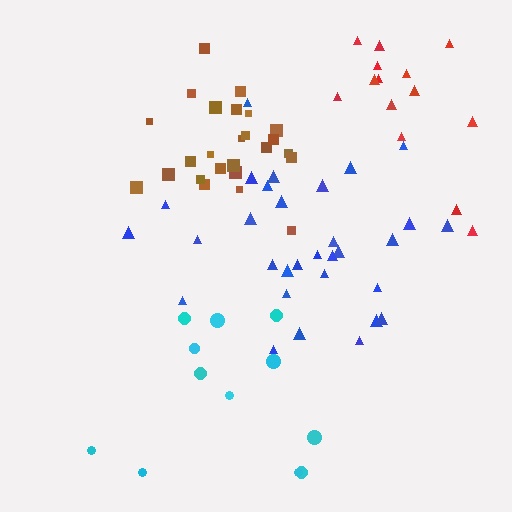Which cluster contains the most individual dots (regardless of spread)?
Blue (31).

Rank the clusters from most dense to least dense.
brown, blue, red, cyan.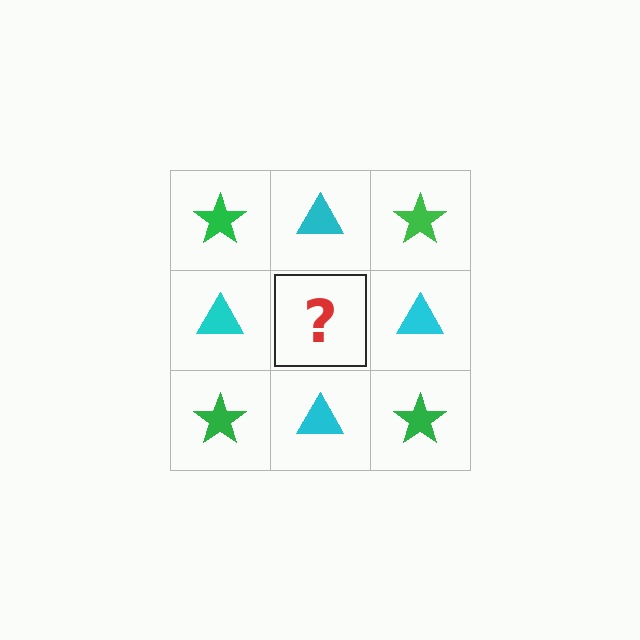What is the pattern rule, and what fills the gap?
The rule is that it alternates green star and cyan triangle in a checkerboard pattern. The gap should be filled with a green star.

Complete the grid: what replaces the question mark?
The question mark should be replaced with a green star.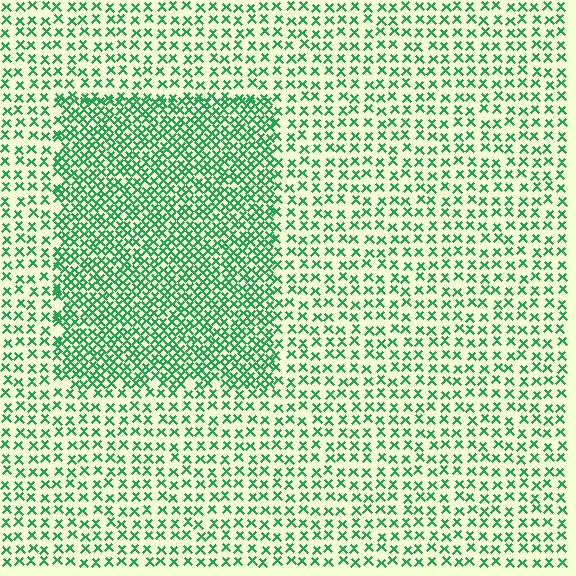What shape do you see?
I see a rectangle.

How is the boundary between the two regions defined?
The boundary is defined by a change in element density (approximately 2.1x ratio). All elements are the same color, size, and shape.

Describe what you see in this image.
The image contains small green elements arranged at two different densities. A rectangle-shaped region is visible where the elements are more densely packed than the surrounding area.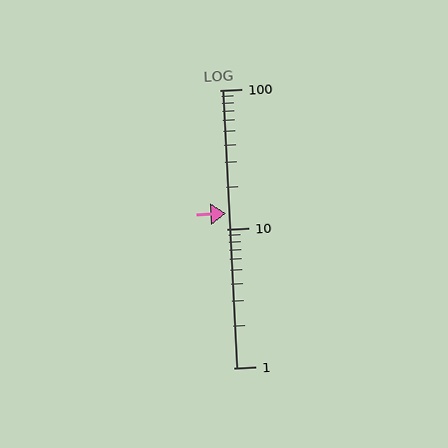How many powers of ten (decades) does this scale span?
The scale spans 2 decades, from 1 to 100.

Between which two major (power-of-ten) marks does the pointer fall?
The pointer is between 10 and 100.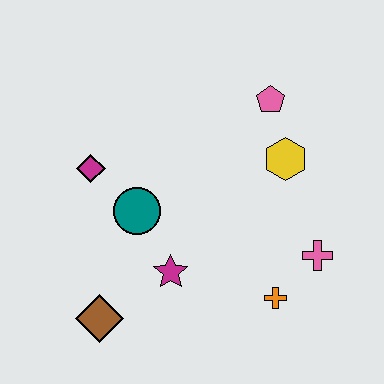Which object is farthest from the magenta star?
The pink pentagon is farthest from the magenta star.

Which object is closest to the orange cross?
The pink cross is closest to the orange cross.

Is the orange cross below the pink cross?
Yes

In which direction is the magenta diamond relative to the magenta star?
The magenta diamond is above the magenta star.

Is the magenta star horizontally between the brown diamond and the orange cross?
Yes